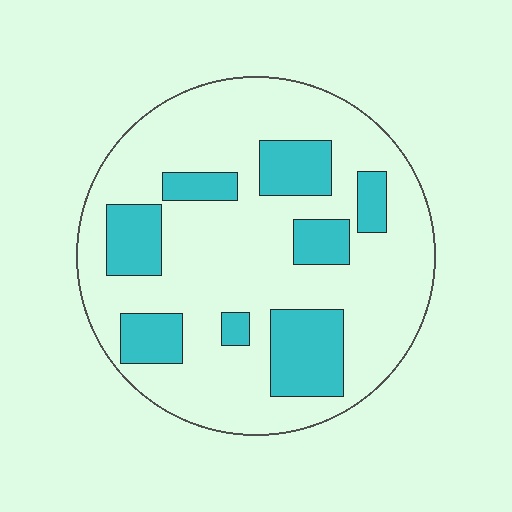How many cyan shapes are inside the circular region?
8.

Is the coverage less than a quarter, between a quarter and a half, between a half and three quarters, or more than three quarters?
Between a quarter and a half.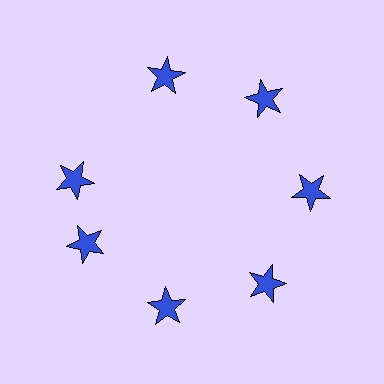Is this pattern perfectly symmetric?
No. The 7 blue stars are arranged in a ring, but one element near the 10 o'clock position is rotated out of alignment along the ring, breaking the 7-fold rotational symmetry.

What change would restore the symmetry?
The symmetry would be restored by rotating it back into even spacing with its neighbors so that all 7 stars sit at equal angles and equal distance from the center.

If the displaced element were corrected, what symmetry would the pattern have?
It would have 7-fold rotational symmetry — the pattern would map onto itself every 51 degrees.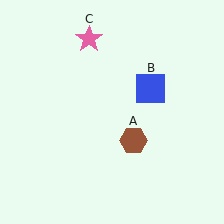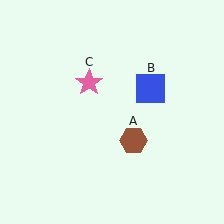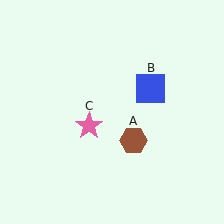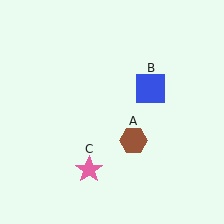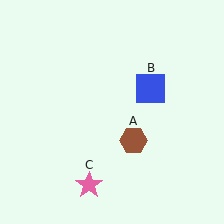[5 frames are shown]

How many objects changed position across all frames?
1 object changed position: pink star (object C).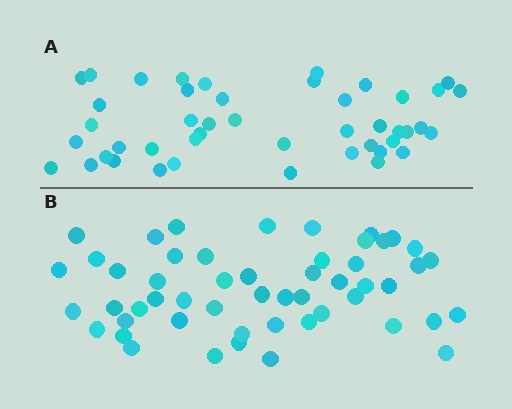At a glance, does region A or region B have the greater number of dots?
Region B (the bottom region) has more dots.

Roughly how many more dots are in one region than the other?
Region B has roughly 8 or so more dots than region A.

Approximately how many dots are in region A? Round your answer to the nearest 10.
About 40 dots. (The exact count is 45, which rounds to 40.)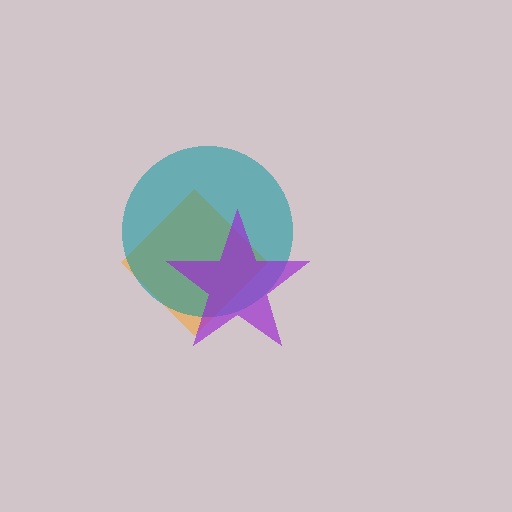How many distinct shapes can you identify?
There are 3 distinct shapes: an orange diamond, a teal circle, a purple star.